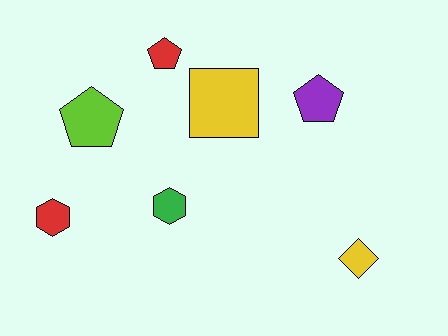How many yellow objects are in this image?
There are 2 yellow objects.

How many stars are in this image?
There are no stars.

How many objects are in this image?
There are 7 objects.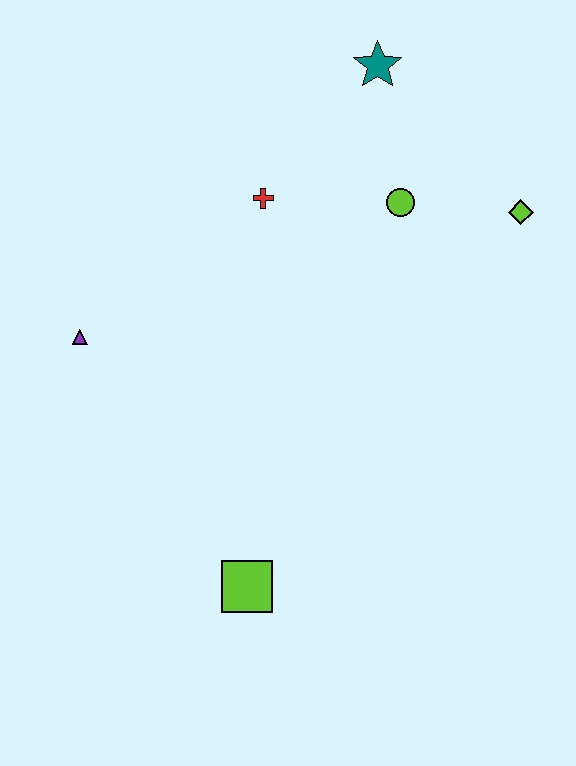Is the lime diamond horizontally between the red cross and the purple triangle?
No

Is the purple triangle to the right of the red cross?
No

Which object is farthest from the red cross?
The lime square is farthest from the red cross.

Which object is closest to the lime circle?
The lime diamond is closest to the lime circle.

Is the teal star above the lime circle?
Yes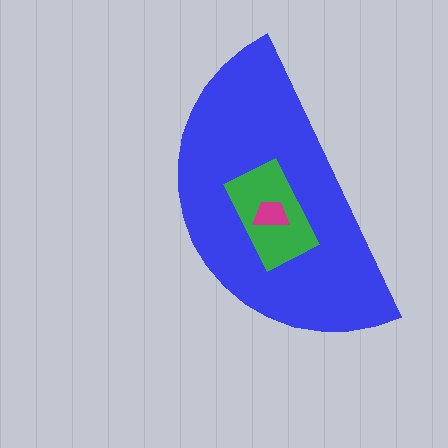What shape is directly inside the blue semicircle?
The green rectangle.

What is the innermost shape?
The magenta trapezoid.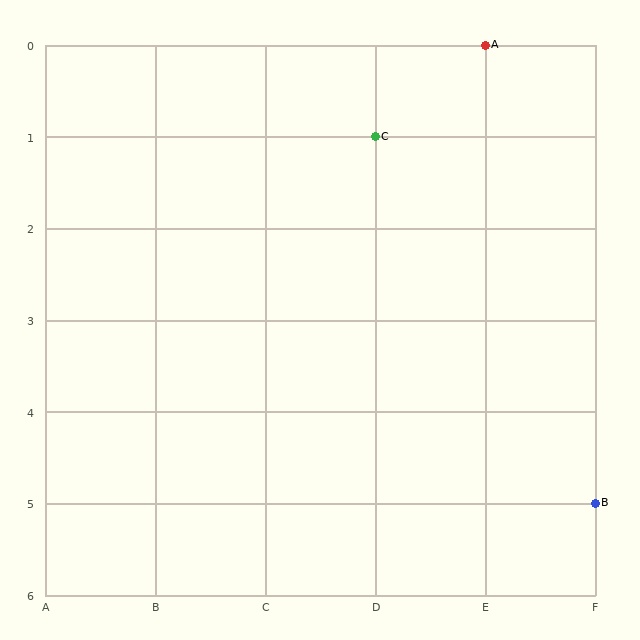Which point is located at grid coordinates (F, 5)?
Point B is at (F, 5).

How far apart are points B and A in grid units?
Points B and A are 1 column and 5 rows apart (about 5.1 grid units diagonally).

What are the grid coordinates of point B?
Point B is at grid coordinates (F, 5).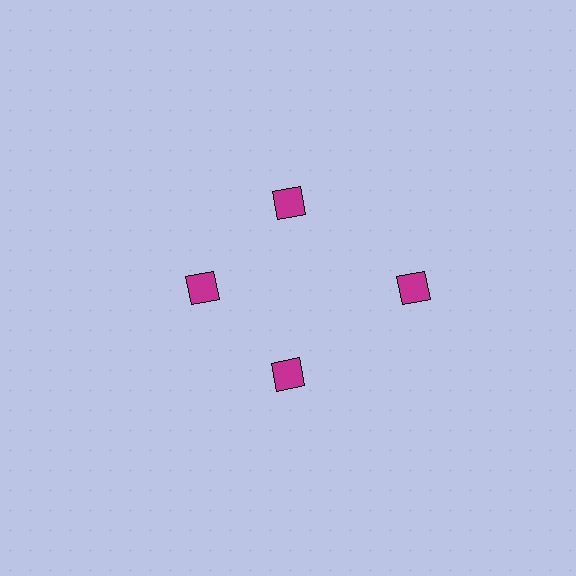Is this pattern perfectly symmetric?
No. The 4 magenta diamonds are arranged in a ring, but one element near the 3 o'clock position is pushed outward from the center, breaking the 4-fold rotational symmetry.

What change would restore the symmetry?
The symmetry would be restored by moving it inward, back onto the ring so that all 4 diamonds sit at equal angles and equal distance from the center.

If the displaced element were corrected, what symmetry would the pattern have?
It would have 4-fold rotational symmetry — the pattern would map onto itself every 90 degrees.